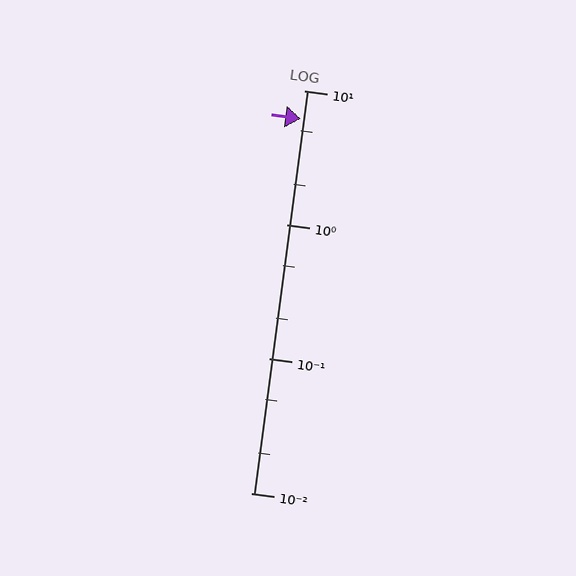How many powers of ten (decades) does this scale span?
The scale spans 3 decades, from 0.01 to 10.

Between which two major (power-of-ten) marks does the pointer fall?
The pointer is between 1 and 10.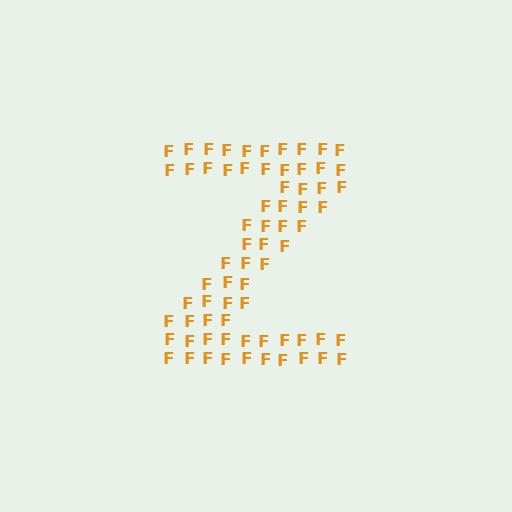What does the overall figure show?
The overall figure shows the letter Z.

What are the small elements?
The small elements are letter F's.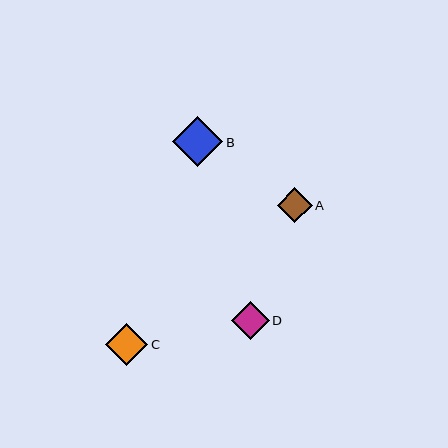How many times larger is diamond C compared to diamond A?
Diamond C is approximately 1.2 times the size of diamond A.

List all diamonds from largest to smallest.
From largest to smallest: B, C, D, A.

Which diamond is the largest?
Diamond B is the largest with a size of approximately 50 pixels.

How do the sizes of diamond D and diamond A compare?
Diamond D and diamond A are approximately the same size.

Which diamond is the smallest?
Diamond A is the smallest with a size of approximately 35 pixels.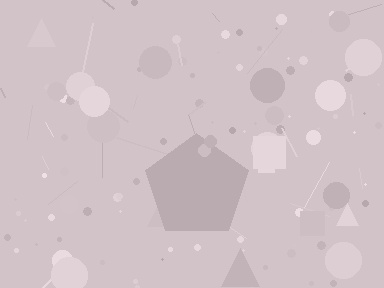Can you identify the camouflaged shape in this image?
The camouflaged shape is a pentagon.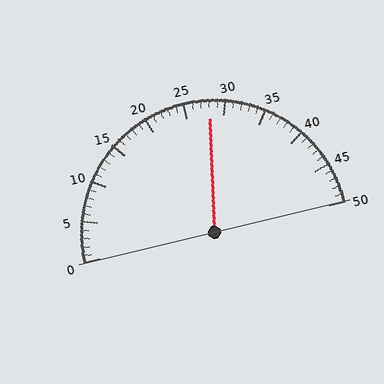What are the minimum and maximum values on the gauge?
The gauge ranges from 0 to 50.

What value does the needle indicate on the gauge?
The needle indicates approximately 28.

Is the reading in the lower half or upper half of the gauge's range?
The reading is in the upper half of the range (0 to 50).